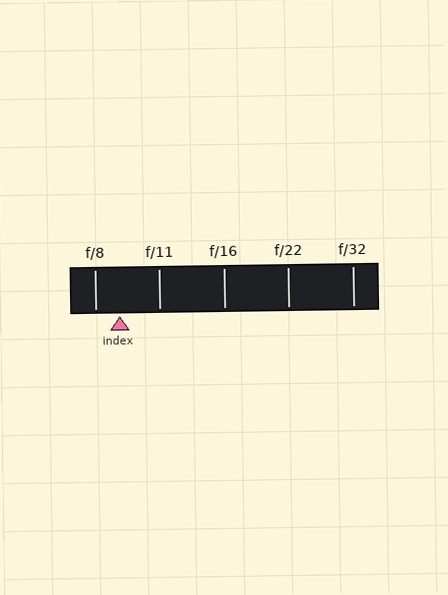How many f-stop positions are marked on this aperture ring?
There are 5 f-stop positions marked.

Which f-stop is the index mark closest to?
The index mark is closest to f/8.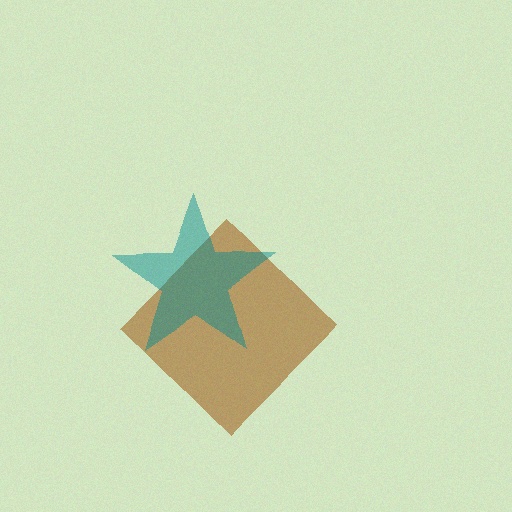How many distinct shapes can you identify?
There are 2 distinct shapes: a brown diamond, a teal star.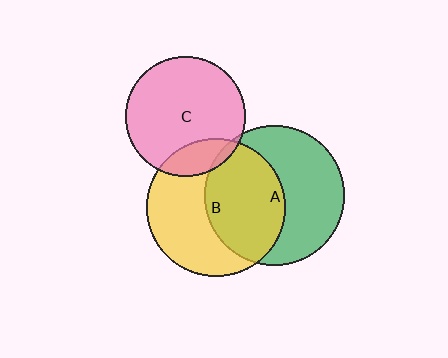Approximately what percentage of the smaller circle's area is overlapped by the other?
Approximately 20%.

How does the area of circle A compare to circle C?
Approximately 1.4 times.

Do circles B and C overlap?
Yes.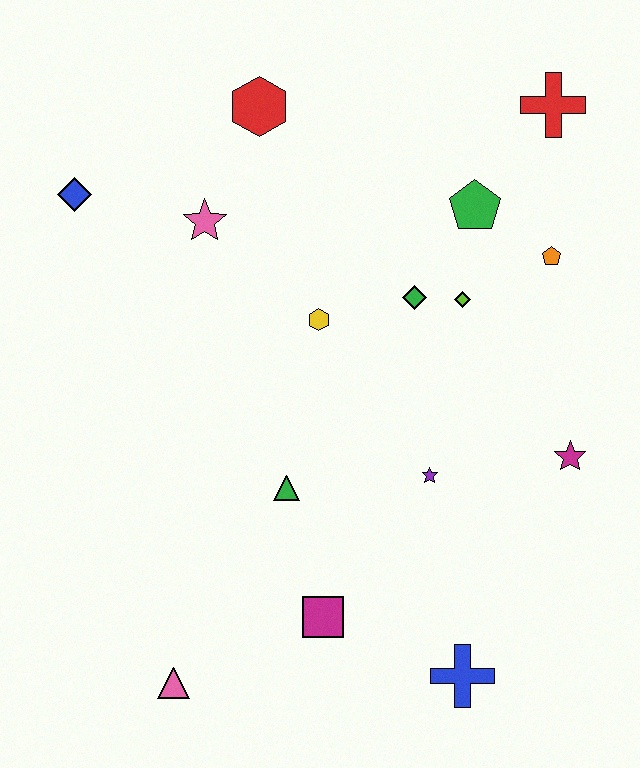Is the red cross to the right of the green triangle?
Yes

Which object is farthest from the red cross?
The pink triangle is farthest from the red cross.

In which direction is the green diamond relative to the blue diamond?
The green diamond is to the right of the blue diamond.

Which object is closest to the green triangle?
The magenta square is closest to the green triangle.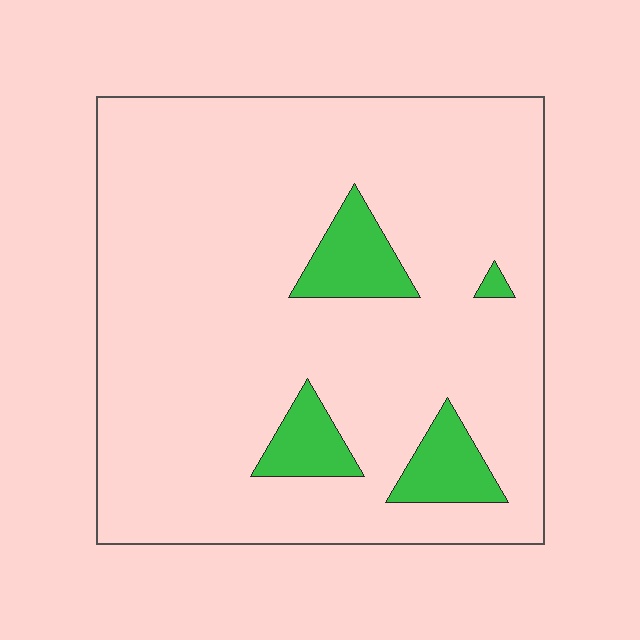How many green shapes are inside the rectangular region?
4.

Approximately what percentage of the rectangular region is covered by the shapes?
Approximately 10%.